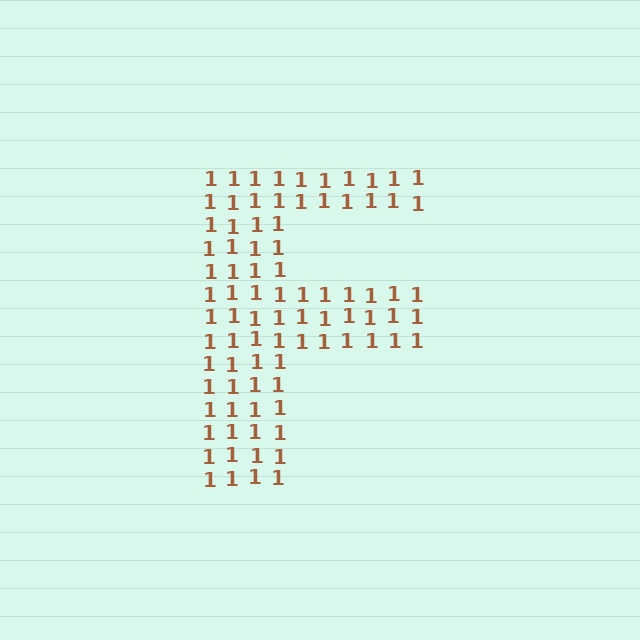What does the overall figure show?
The overall figure shows the letter F.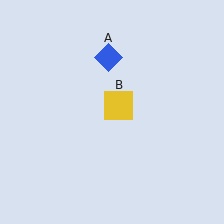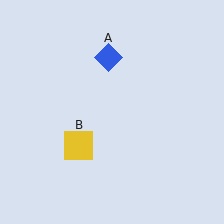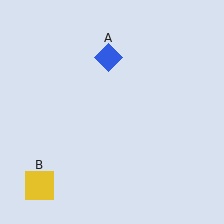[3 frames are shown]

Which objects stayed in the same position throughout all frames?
Blue diamond (object A) remained stationary.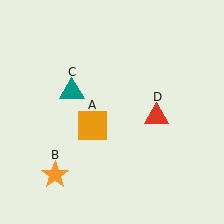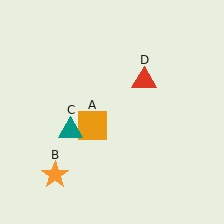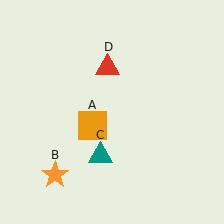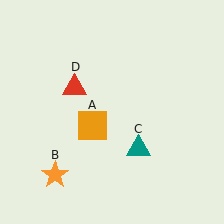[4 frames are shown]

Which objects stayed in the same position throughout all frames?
Orange square (object A) and orange star (object B) remained stationary.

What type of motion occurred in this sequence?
The teal triangle (object C), red triangle (object D) rotated counterclockwise around the center of the scene.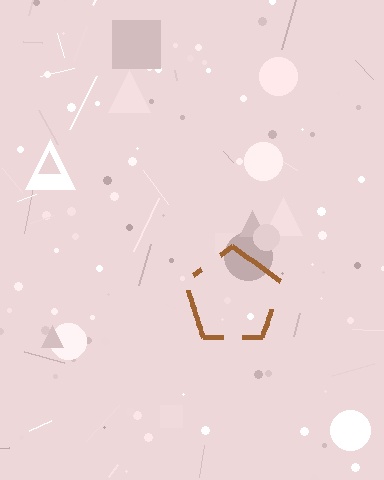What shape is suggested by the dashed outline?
The dashed outline suggests a pentagon.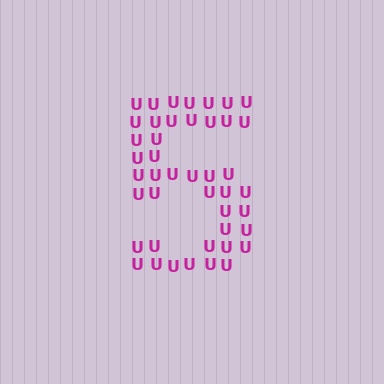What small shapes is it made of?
It is made of small letter U's.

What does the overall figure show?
The overall figure shows the digit 5.